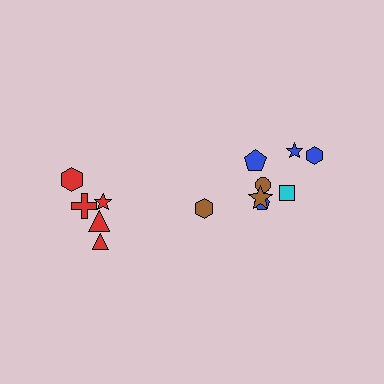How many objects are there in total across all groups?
There are 13 objects.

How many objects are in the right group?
There are 8 objects.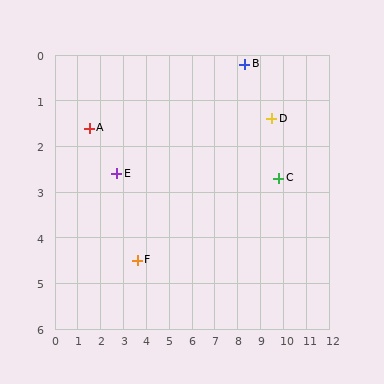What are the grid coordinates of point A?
Point A is at approximately (1.5, 1.6).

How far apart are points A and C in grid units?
Points A and C are about 8.4 grid units apart.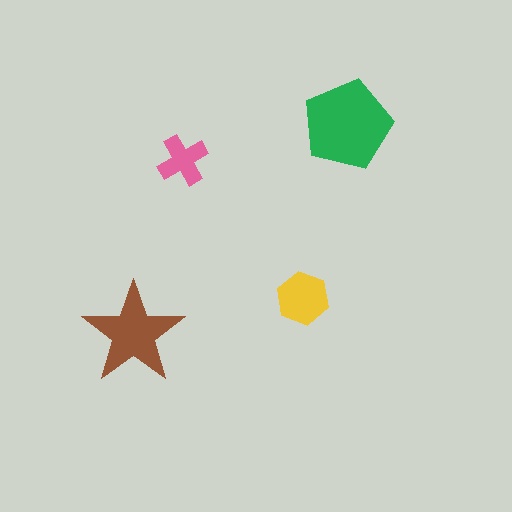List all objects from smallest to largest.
The pink cross, the yellow hexagon, the brown star, the green pentagon.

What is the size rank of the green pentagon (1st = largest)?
1st.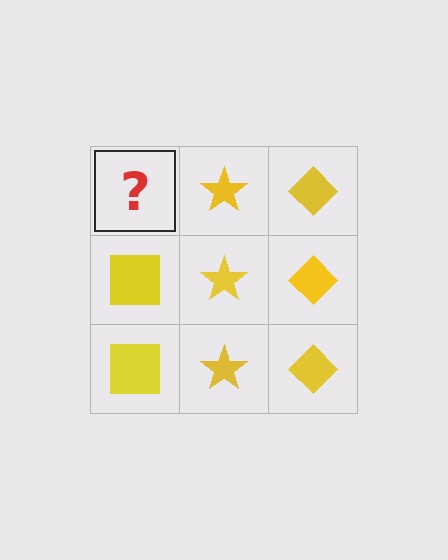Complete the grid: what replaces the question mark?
The question mark should be replaced with a yellow square.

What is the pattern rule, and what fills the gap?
The rule is that each column has a consistent shape. The gap should be filled with a yellow square.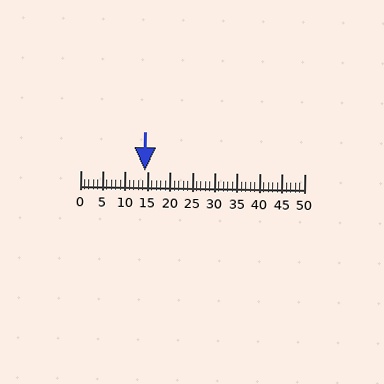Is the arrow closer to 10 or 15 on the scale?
The arrow is closer to 15.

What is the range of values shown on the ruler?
The ruler shows values from 0 to 50.